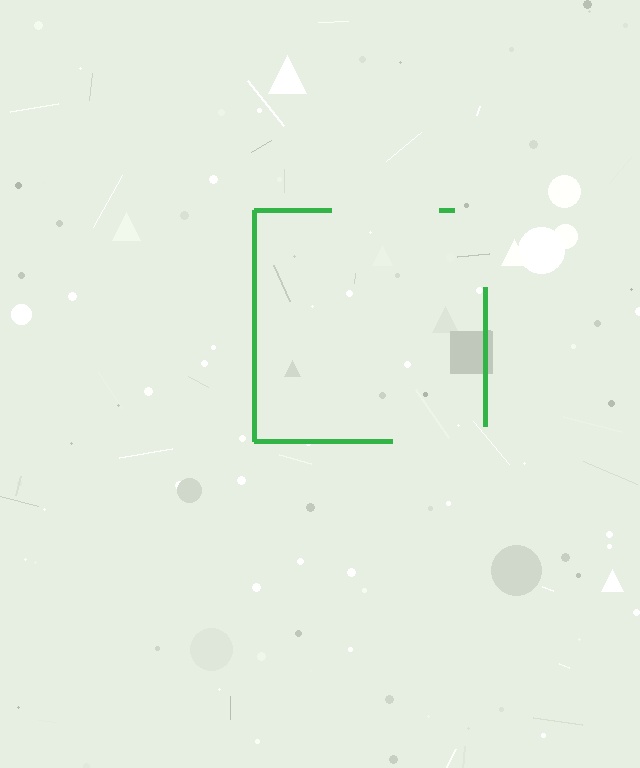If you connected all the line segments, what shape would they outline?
They would outline a square.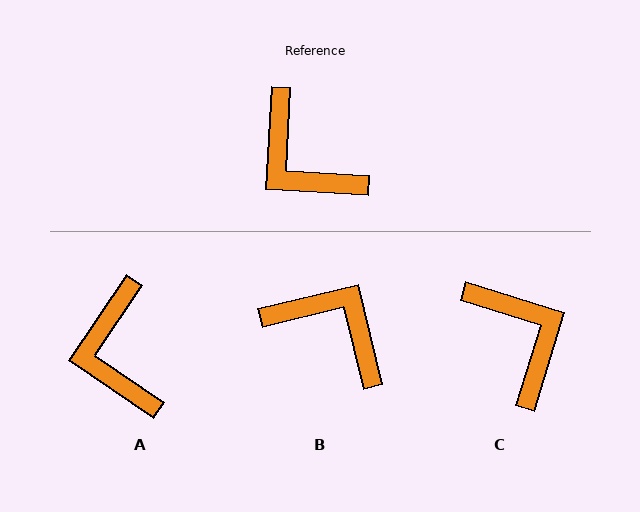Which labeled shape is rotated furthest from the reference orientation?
C, about 166 degrees away.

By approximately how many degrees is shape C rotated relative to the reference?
Approximately 166 degrees counter-clockwise.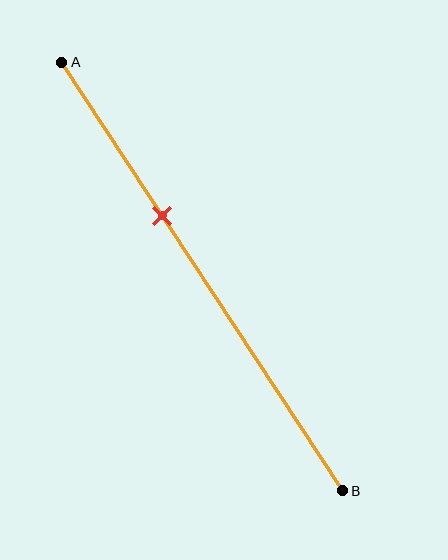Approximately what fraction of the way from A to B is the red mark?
The red mark is approximately 35% of the way from A to B.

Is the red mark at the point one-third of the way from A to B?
Yes, the mark is approximately at the one-third point.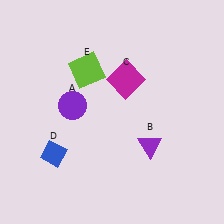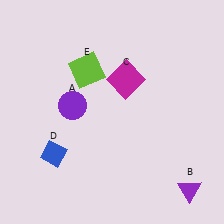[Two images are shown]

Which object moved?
The purple triangle (B) moved down.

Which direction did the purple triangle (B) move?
The purple triangle (B) moved down.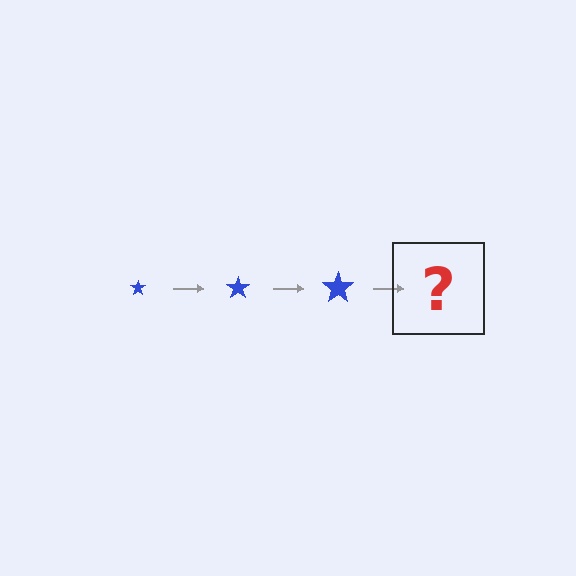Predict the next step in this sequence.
The next step is a blue star, larger than the previous one.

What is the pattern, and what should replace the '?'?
The pattern is that the star gets progressively larger each step. The '?' should be a blue star, larger than the previous one.